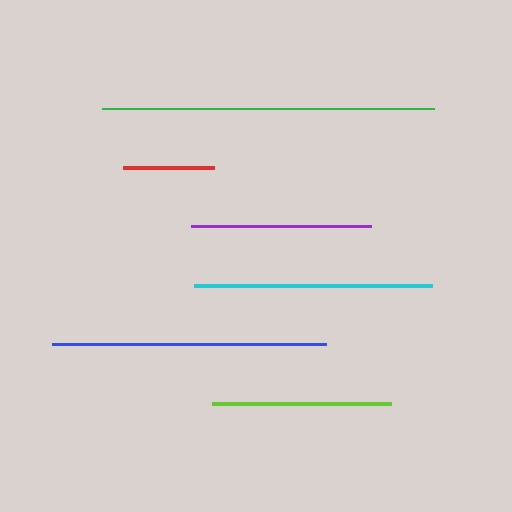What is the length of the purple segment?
The purple segment is approximately 179 pixels long.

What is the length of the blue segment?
The blue segment is approximately 273 pixels long.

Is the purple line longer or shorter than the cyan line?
The cyan line is longer than the purple line.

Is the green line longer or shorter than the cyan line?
The green line is longer than the cyan line.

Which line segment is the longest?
The green line is the longest at approximately 331 pixels.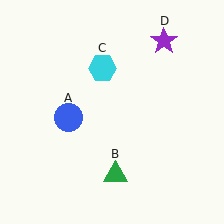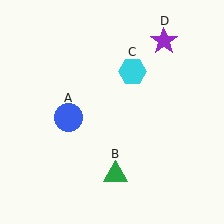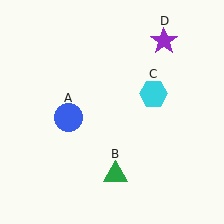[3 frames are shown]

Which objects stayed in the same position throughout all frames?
Blue circle (object A) and green triangle (object B) and purple star (object D) remained stationary.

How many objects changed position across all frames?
1 object changed position: cyan hexagon (object C).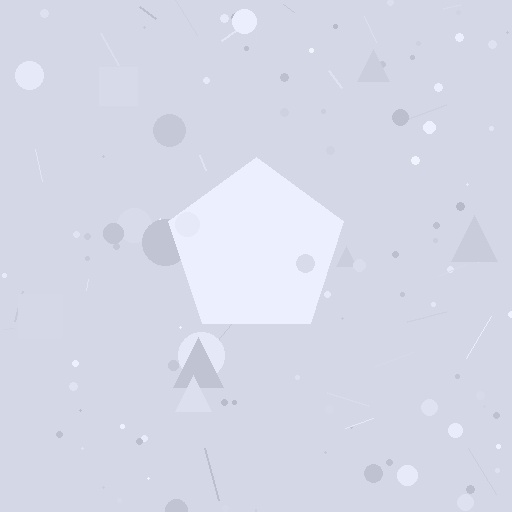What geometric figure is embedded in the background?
A pentagon is embedded in the background.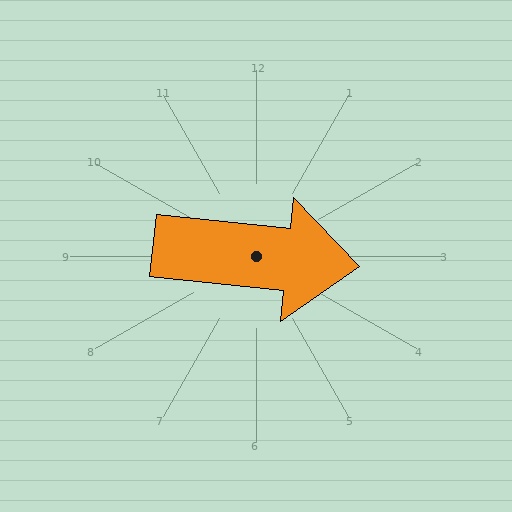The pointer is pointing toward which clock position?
Roughly 3 o'clock.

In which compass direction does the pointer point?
East.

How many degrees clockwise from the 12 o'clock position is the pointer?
Approximately 96 degrees.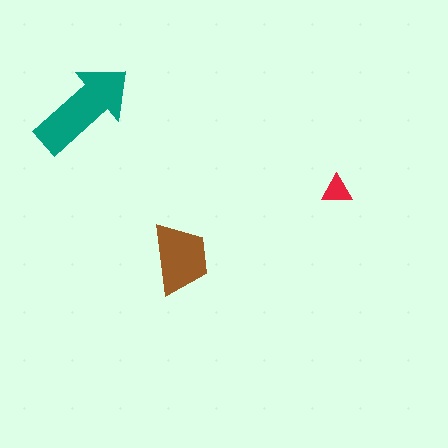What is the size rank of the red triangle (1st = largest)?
3rd.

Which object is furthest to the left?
The teal arrow is leftmost.